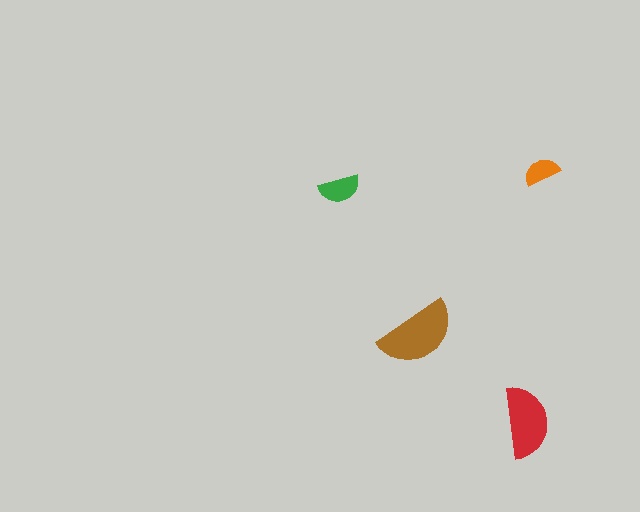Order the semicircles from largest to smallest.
the brown one, the red one, the green one, the orange one.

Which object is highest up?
The orange semicircle is topmost.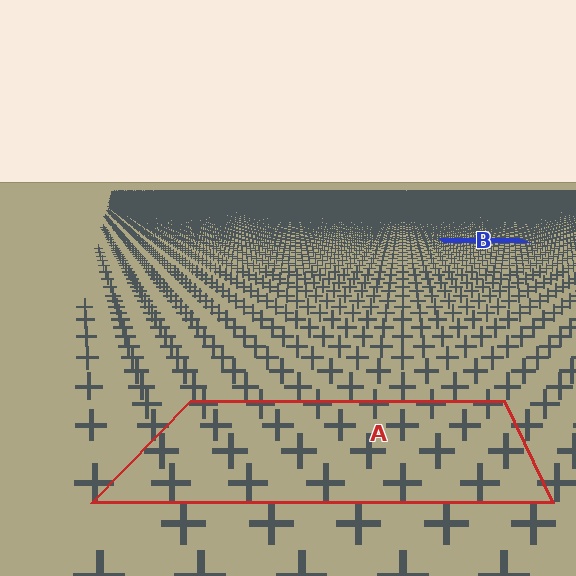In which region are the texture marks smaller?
The texture marks are smaller in region B, because it is farther away.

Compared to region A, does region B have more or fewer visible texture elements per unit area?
Region B has more texture elements per unit area — they are packed more densely because it is farther away.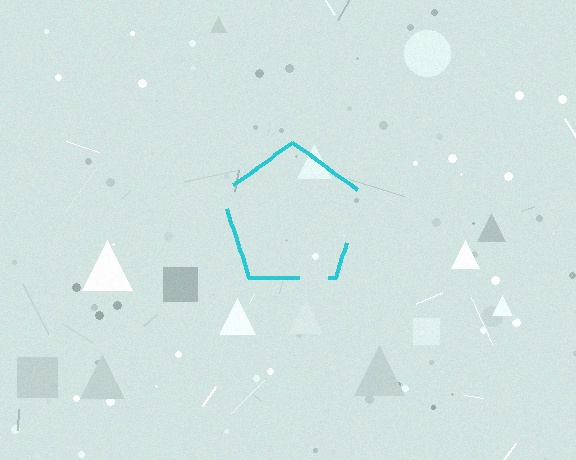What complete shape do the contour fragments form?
The contour fragments form a pentagon.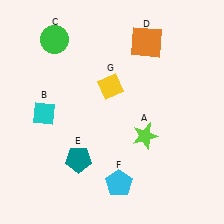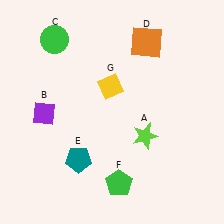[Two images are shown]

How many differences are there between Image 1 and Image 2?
There are 2 differences between the two images.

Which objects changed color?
B changed from cyan to purple. F changed from cyan to green.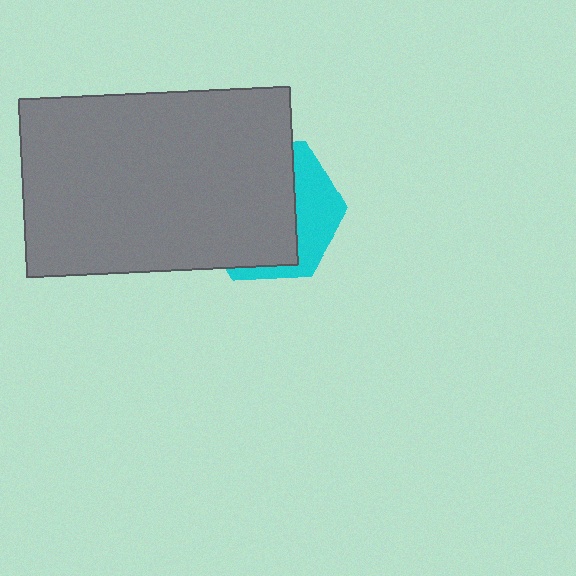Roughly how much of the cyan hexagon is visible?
A small part of it is visible (roughly 33%).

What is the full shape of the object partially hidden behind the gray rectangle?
The partially hidden object is a cyan hexagon.